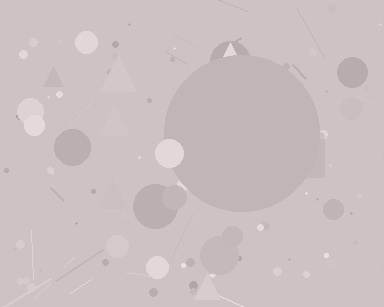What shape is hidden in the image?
A circle is hidden in the image.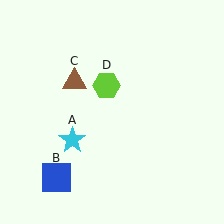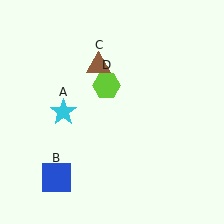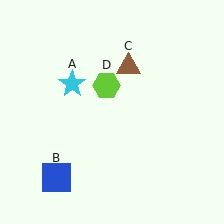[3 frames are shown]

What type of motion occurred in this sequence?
The cyan star (object A), brown triangle (object C) rotated clockwise around the center of the scene.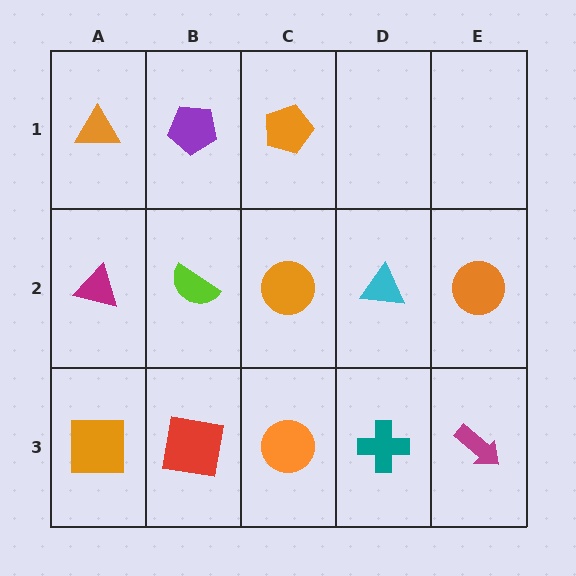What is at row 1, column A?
An orange triangle.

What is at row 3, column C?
An orange circle.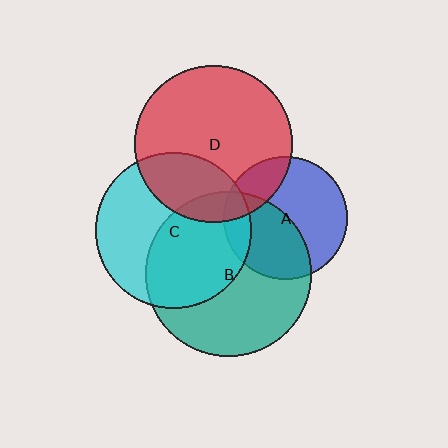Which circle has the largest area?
Circle B (teal).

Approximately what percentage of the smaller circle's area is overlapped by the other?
Approximately 45%.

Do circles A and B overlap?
Yes.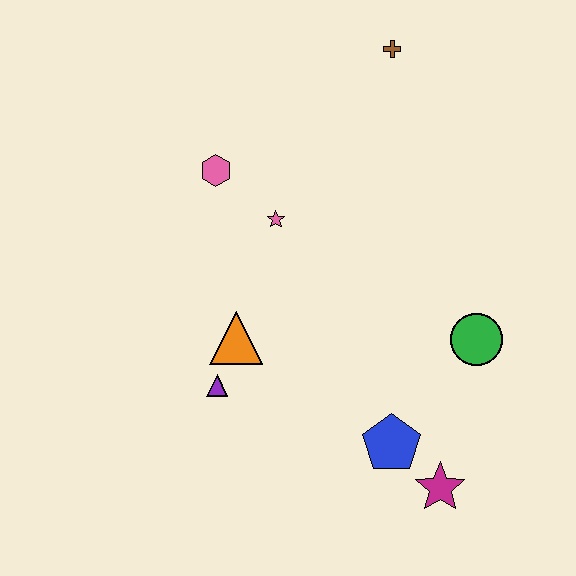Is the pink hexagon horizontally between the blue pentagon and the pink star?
No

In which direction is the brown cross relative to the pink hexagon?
The brown cross is to the right of the pink hexagon.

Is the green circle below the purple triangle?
No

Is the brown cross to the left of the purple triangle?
No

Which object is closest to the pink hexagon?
The pink star is closest to the pink hexagon.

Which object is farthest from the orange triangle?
The brown cross is farthest from the orange triangle.